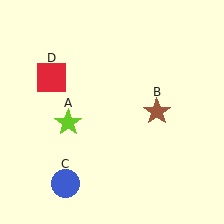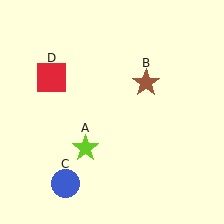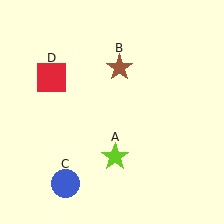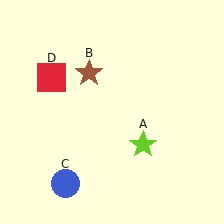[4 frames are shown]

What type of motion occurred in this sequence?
The lime star (object A), brown star (object B) rotated counterclockwise around the center of the scene.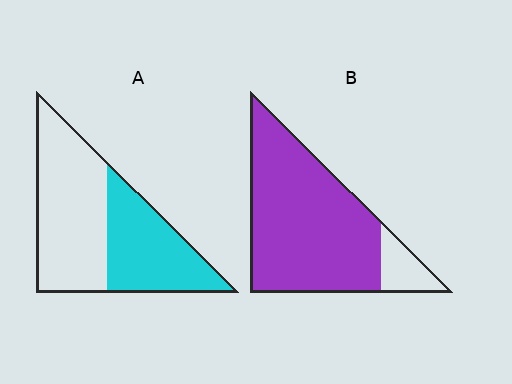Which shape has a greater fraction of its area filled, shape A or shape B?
Shape B.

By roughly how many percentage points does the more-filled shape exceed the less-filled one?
By roughly 45 percentage points (B over A).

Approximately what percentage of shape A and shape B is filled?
A is approximately 40% and B is approximately 85%.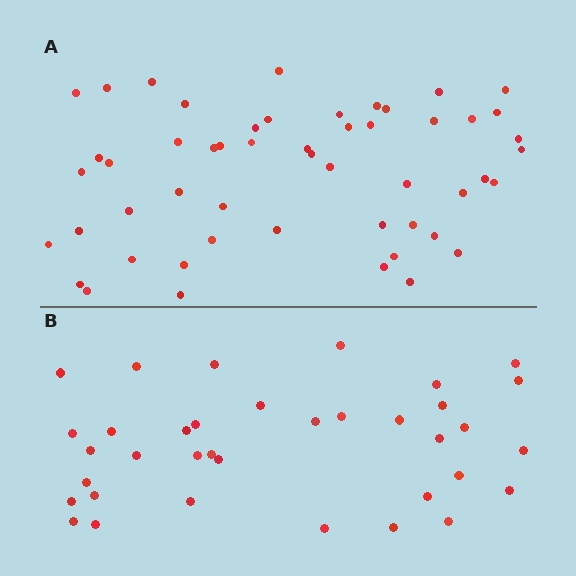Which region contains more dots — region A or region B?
Region A (the top region) has more dots.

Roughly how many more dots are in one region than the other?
Region A has approximately 15 more dots than region B.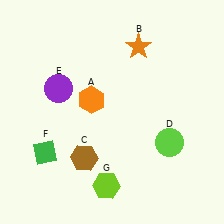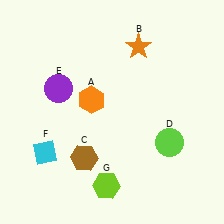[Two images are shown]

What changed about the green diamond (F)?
In Image 1, F is green. In Image 2, it changed to cyan.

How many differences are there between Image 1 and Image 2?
There is 1 difference between the two images.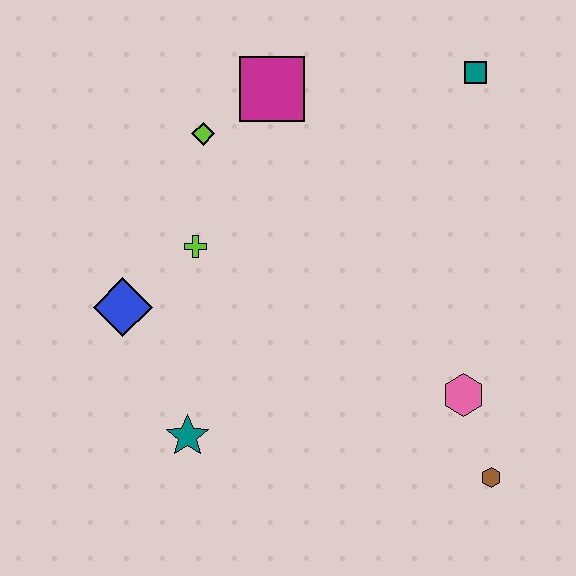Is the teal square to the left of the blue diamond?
No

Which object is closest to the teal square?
The magenta square is closest to the teal square.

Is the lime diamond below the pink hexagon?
No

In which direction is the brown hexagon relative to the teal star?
The brown hexagon is to the right of the teal star.